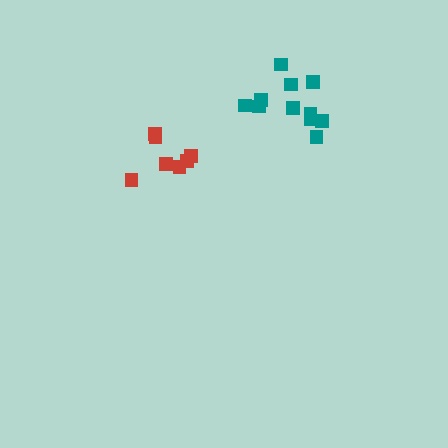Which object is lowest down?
The red cluster is bottommost.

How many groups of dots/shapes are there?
There are 2 groups.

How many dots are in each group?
Group 1: 7 dots, Group 2: 11 dots (18 total).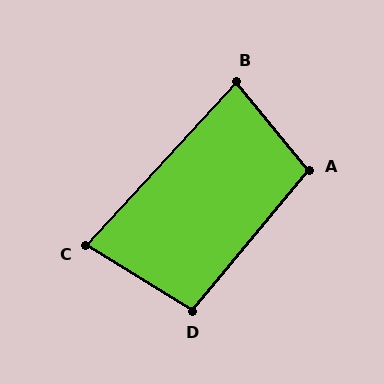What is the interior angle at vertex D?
Approximately 98 degrees (obtuse).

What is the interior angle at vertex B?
Approximately 82 degrees (acute).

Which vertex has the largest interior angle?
A, at approximately 101 degrees.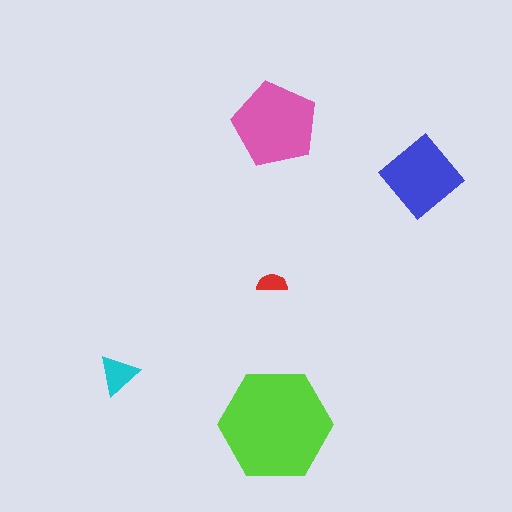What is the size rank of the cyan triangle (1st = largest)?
4th.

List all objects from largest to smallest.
The lime hexagon, the pink pentagon, the blue diamond, the cyan triangle, the red semicircle.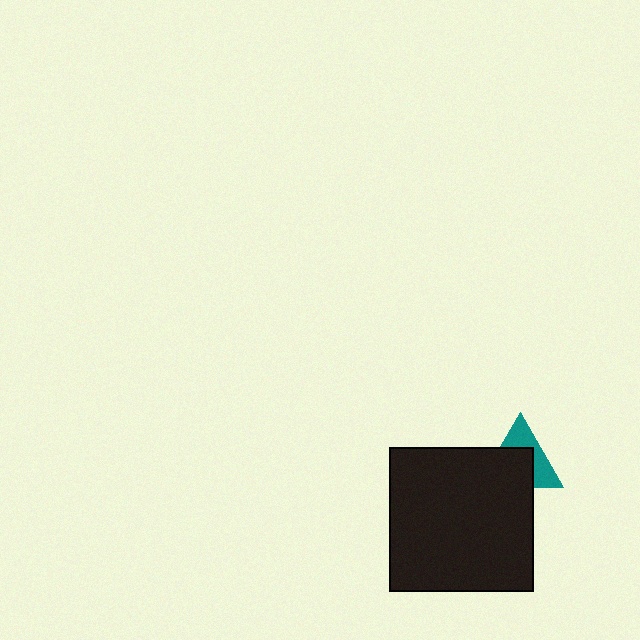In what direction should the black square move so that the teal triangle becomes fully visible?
The black square should move down. That is the shortest direction to clear the overlap and leave the teal triangle fully visible.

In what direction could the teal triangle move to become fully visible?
The teal triangle could move up. That would shift it out from behind the black square entirely.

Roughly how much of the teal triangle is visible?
About half of it is visible (roughly 45%).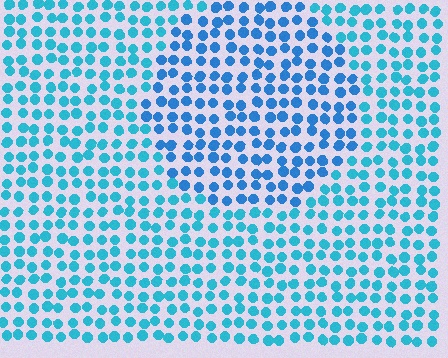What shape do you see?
I see a circle.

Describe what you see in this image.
The image is filled with small cyan elements in a uniform arrangement. A circle-shaped region is visible where the elements are tinted to a slightly different hue, forming a subtle color boundary.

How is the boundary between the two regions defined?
The boundary is defined purely by a slight shift in hue (about 22 degrees). Spacing, size, and orientation are identical on both sides.